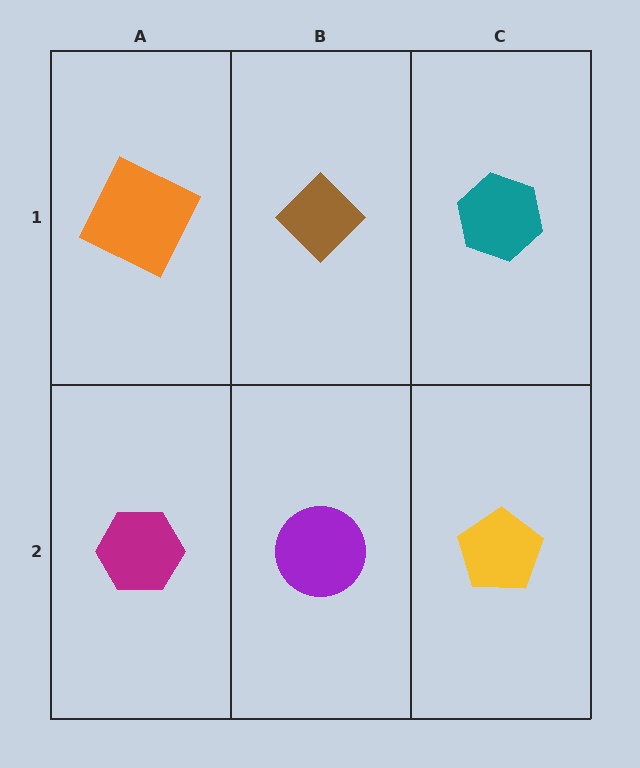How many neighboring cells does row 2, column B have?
3.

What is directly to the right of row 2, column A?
A purple circle.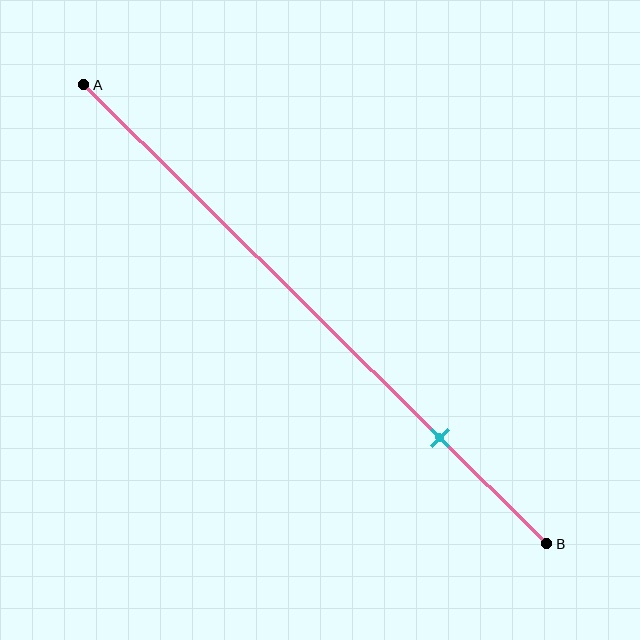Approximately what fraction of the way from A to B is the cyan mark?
The cyan mark is approximately 75% of the way from A to B.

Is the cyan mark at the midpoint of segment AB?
No, the mark is at about 75% from A, not at the 50% midpoint.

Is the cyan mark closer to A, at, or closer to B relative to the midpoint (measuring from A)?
The cyan mark is closer to point B than the midpoint of segment AB.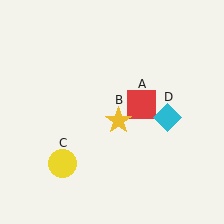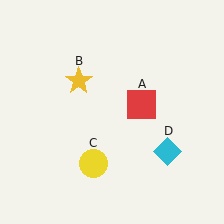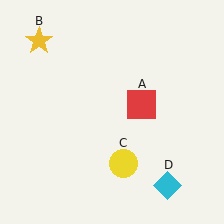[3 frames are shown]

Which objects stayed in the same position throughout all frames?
Red square (object A) remained stationary.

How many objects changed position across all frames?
3 objects changed position: yellow star (object B), yellow circle (object C), cyan diamond (object D).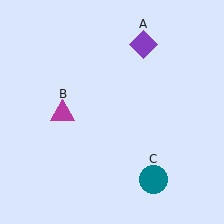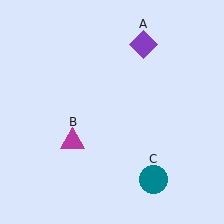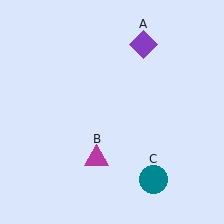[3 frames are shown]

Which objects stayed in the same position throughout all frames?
Purple diamond (object A) and teal circle (object C) remained stationary.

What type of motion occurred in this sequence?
The magenta triangle (object B) rotated counterclockwise around the center of the scene.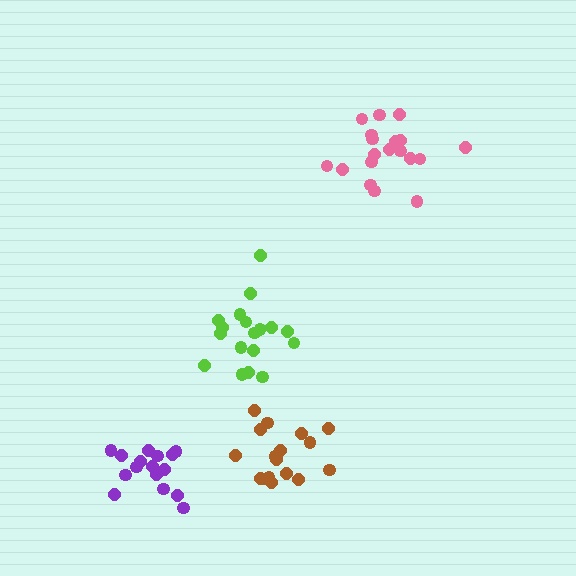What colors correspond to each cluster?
The clusters are colored: lime, purple, pink, brown.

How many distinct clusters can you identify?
There are 4 distinct clusters.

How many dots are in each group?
Group 1: 18 dots, Group 2: 16 dots, Group 3: 19 dots, Group 4: 17 dots (70 total).